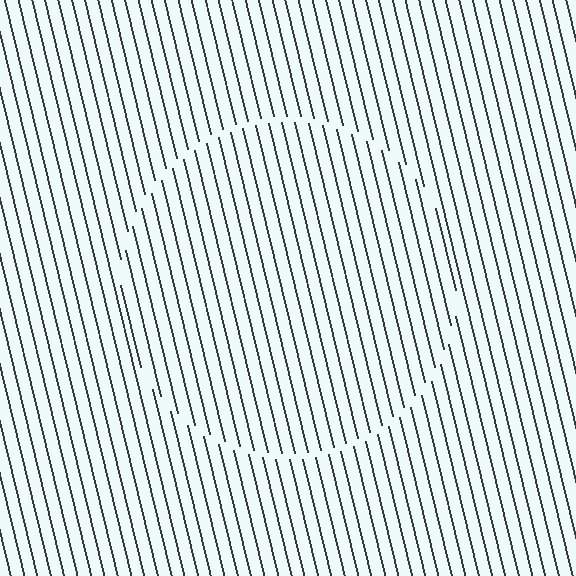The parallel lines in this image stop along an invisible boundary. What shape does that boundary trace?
An illusory circle. The interior of the shape contains the same grating, shifted by half a period — the contour is defined by the phase discontinuity where line-ends from the inner and outer gratings abut.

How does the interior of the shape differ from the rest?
The interior of the shape contains the same grating, shifted by half a period — the contour is defined by the phase discontinuity where line-ends from the inner and outer gratings abut.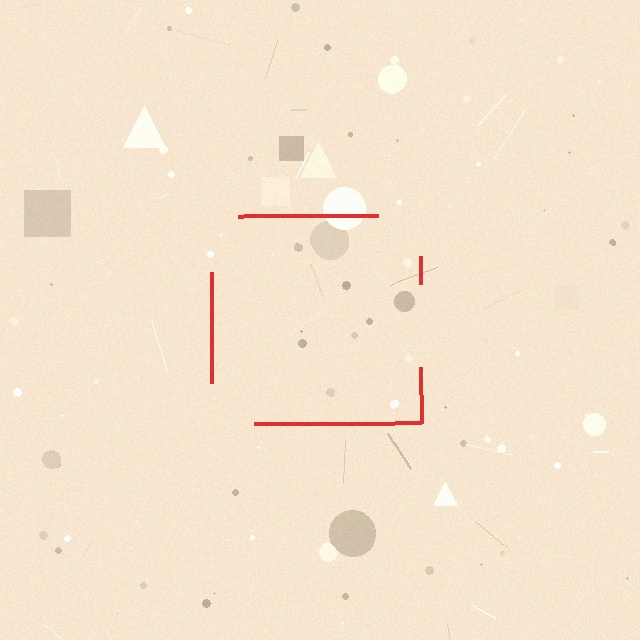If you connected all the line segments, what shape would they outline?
They would outline a square.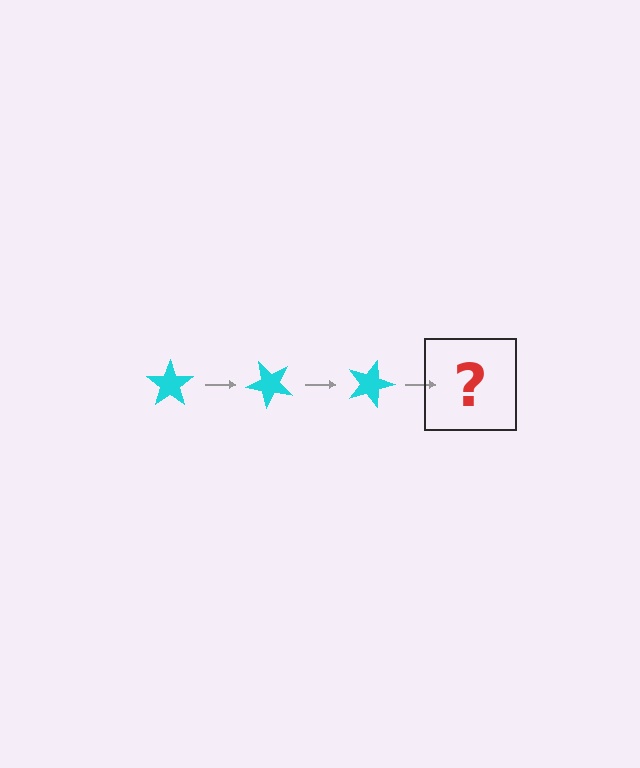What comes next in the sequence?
The next element should be a cyan star rotated 135 degrees.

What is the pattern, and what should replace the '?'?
The pattern is that the star rotates 45 degrees each step. The '?' should be a cyan star rotated 135 degrees.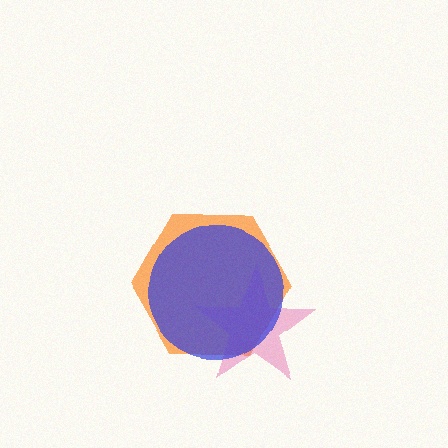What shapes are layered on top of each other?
The layered shapes are: an orange hexagon, a pink star, a blue circle.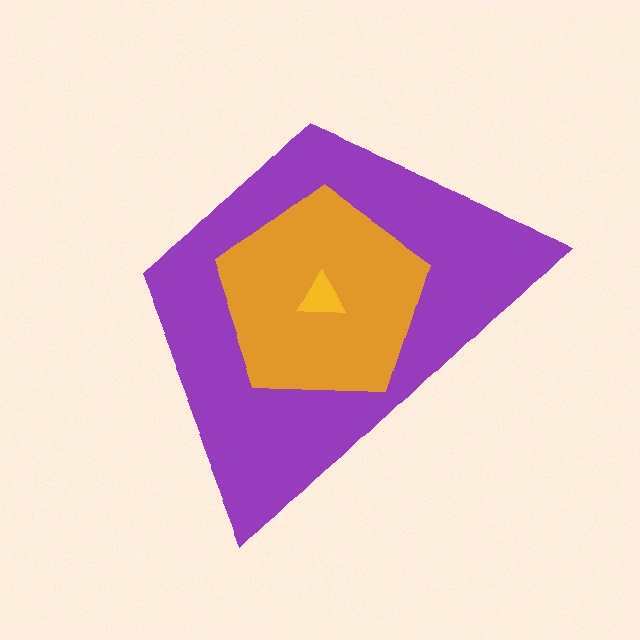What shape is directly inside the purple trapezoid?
The orange pentagon.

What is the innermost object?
The yellow triangle.